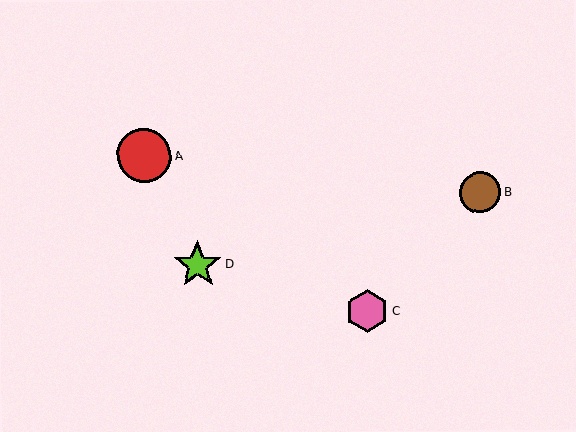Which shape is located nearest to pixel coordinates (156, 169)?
The red circle (labeled A) at (144, 156) is nearest to that location.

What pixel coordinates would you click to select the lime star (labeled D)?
Click at (198, 265) to select the lime star D.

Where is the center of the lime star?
The center of the lime star is at (198, 265).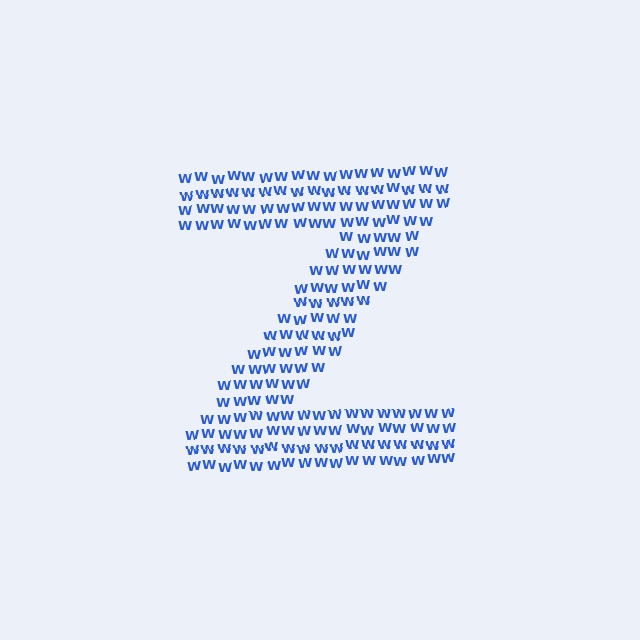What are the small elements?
The small elements are letter W's.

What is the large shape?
The large shape is the letter Z.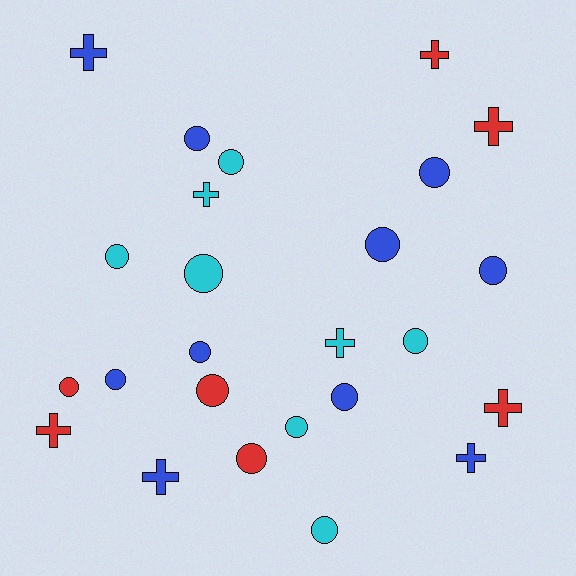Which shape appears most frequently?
Circle, with 16 objects.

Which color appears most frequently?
Blue, with 10 objects.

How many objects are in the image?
There are 25 objects.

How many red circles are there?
There are 3 red circles.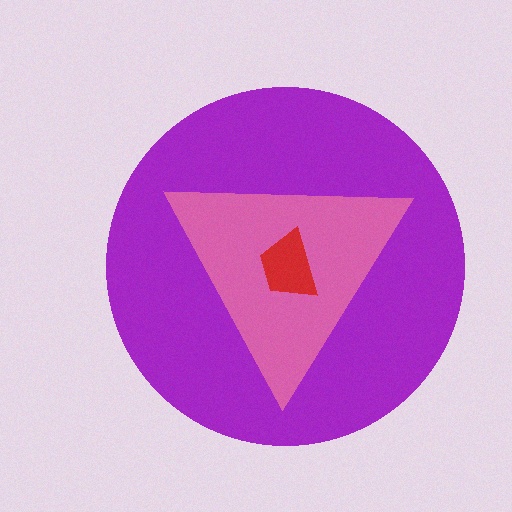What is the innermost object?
The red trapezoid.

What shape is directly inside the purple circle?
The pink triangle.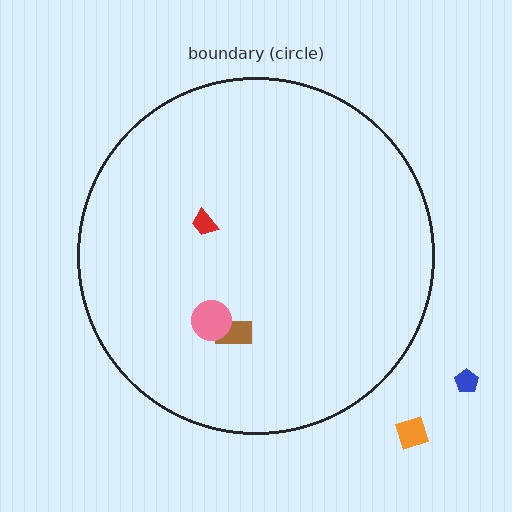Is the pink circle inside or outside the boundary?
Inside.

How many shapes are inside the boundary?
3 inside, 2 outside.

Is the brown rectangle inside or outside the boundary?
Inside.